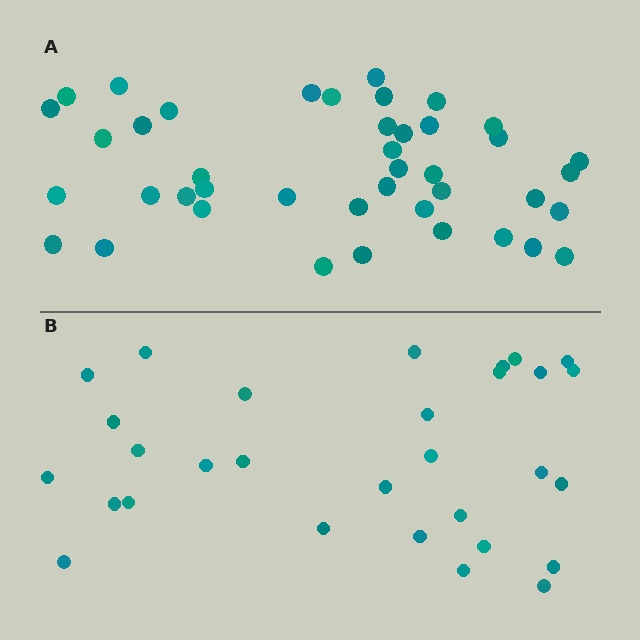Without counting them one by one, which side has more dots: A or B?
Region A (the top region) has more dots.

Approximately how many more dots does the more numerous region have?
Region A has roughly 12 or so more dots than region B.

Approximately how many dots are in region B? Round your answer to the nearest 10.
About 30 dots.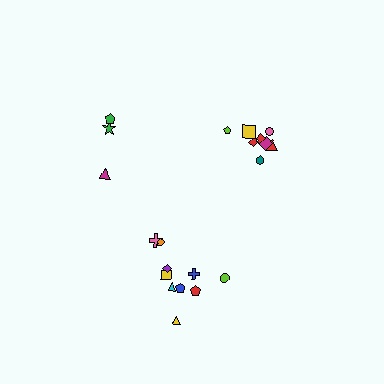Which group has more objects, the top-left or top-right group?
The top-right group.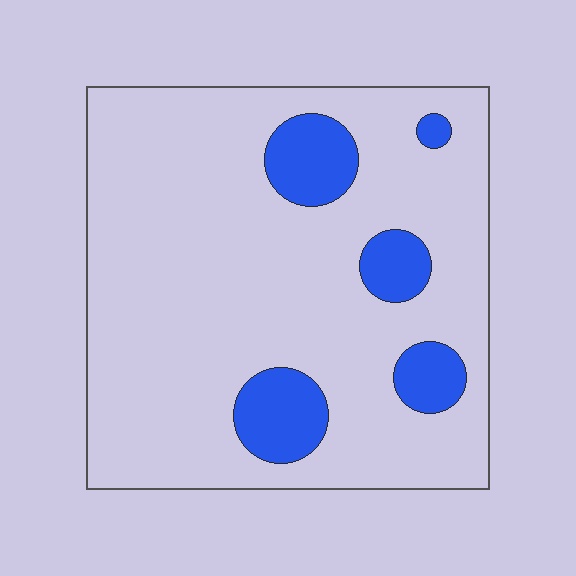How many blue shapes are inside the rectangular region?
5.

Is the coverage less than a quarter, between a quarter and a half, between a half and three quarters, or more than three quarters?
Less than a quarter.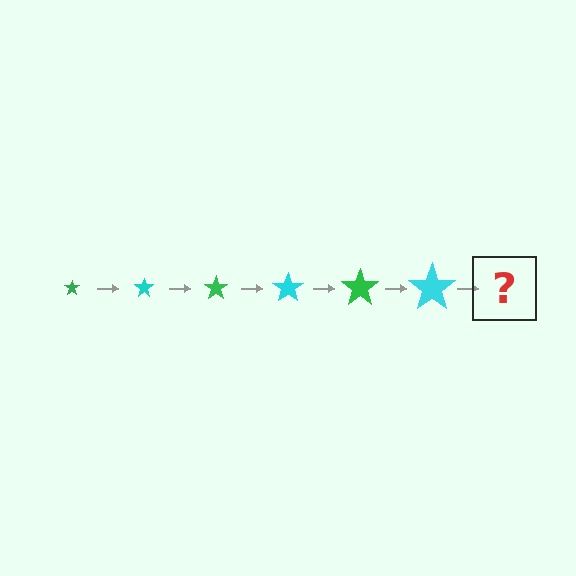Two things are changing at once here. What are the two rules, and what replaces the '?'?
The two rules are that the star grows larger each step and the color cycles through green and cyan. The '?' should be a green star, larger than the previous one.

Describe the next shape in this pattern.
It should be a green star, larger than the previous one.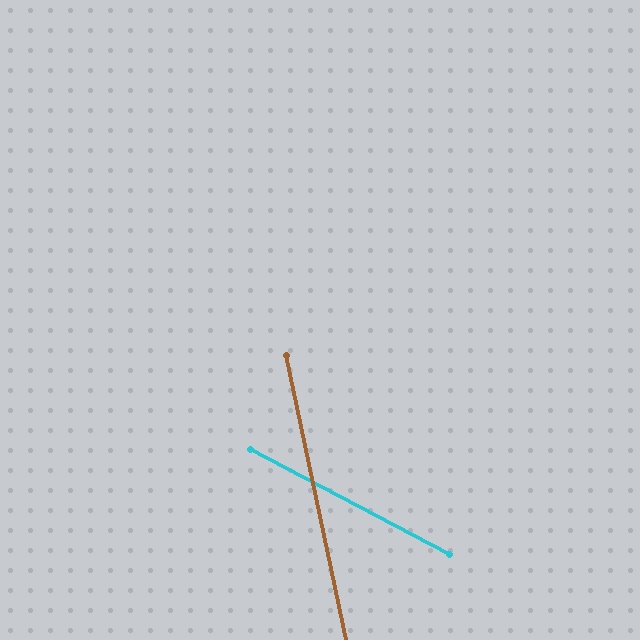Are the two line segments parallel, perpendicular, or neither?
Neither parallel nor perpendicular — they differ by about 50°.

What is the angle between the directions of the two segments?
Approximately 50 degrees.